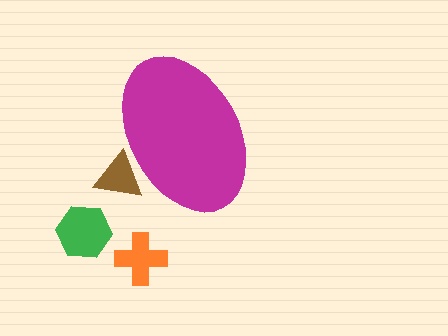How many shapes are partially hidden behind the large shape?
1 shape is partially hidden.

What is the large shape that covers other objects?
A magenta ellipse.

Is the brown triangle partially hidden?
Yes, the brown triangle is partially hidden behind the magenta ellipse.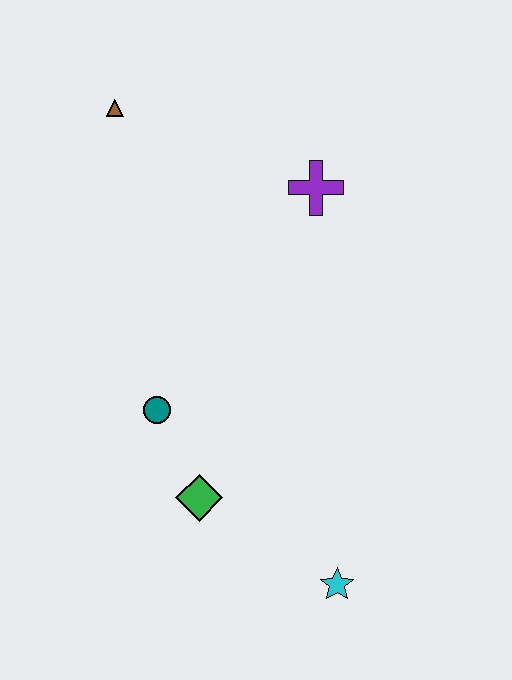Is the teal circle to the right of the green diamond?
No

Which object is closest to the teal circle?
The green diamond is closest to the teal circle.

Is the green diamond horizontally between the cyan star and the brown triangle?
Yes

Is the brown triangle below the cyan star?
No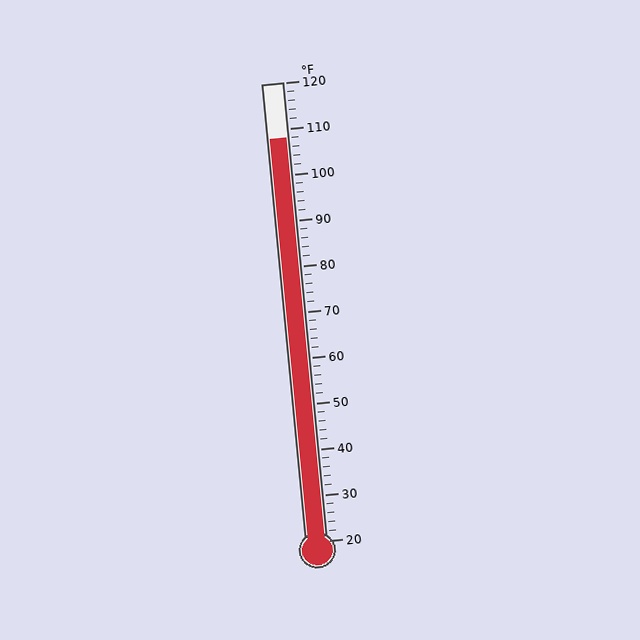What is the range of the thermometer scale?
The thermometer scale ranges from 20°F to 120°F.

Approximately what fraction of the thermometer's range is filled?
The thermometer is filled to approximately 90% of its range.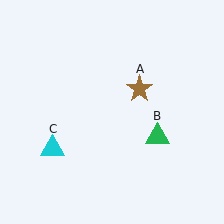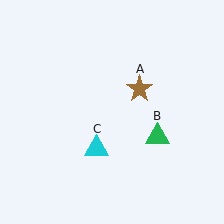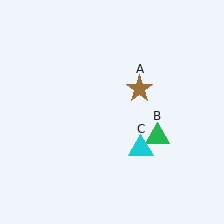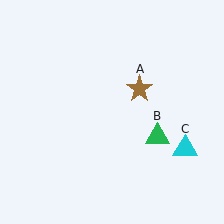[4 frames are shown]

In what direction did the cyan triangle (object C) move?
The cyan triangle (object C) moved right.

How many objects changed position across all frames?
1 object changed position: cyan triangle (object C).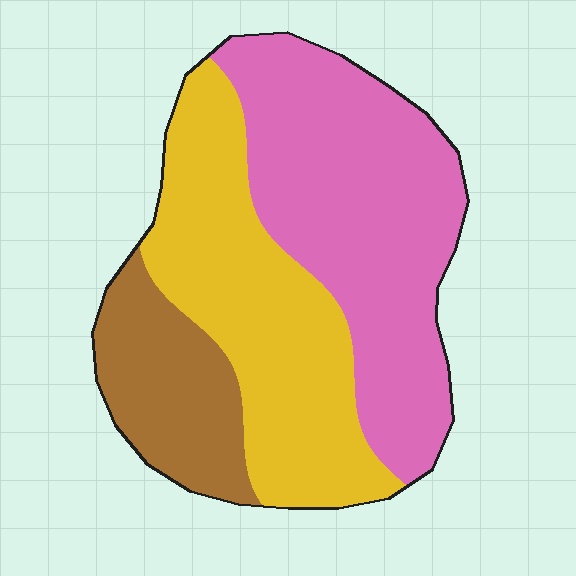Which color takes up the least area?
Brown, at roughly 20%.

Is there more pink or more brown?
Pink.